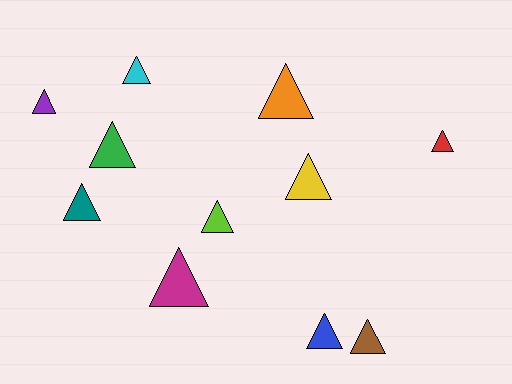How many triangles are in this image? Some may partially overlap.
There are 11 triangles.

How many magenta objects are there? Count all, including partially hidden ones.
There is 1 magenta object.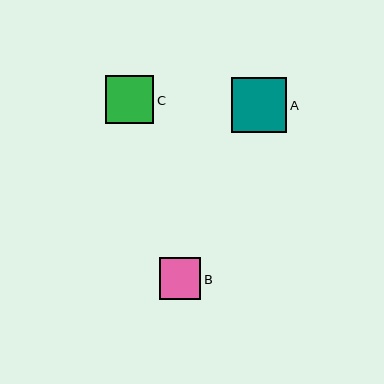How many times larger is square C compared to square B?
Square C is approximately 1.2 times the size of square B.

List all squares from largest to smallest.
From largest to smallest: A, C, B.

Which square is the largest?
Square A is the largest with a size of approximately 55 pixels.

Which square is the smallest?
Square B is the smallest with a size of approximately 42 pixels.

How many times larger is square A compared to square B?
Square A is approximately 1.3 times the size of square B.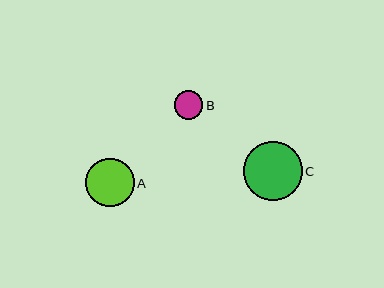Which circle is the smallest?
Circle B is the smallest with a size of approximately 28 pixels.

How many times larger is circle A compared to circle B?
Circle A is approximately 1.7 times the size of circle B.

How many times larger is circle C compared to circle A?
Circle C is approximately 1.2 times the size of circle A.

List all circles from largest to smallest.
From largest to smallest: C, A, B.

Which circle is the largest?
Circle C is the largest with a size of approximately 59 pixels.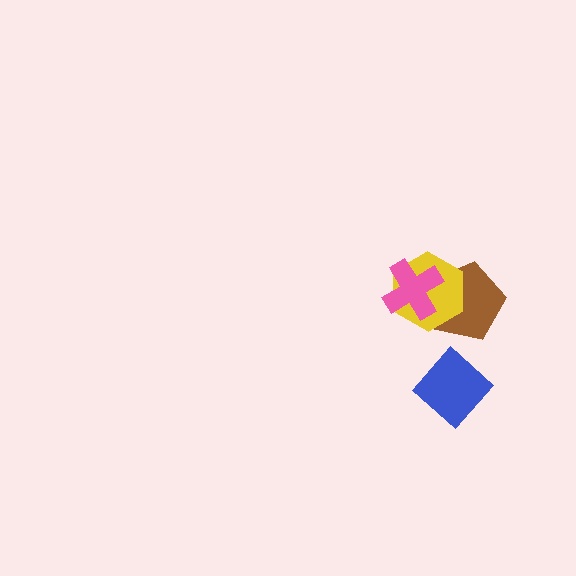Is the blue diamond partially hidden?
No, no other shape covers it.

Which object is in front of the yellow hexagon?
The pink cross is in front of the yellow hexagon.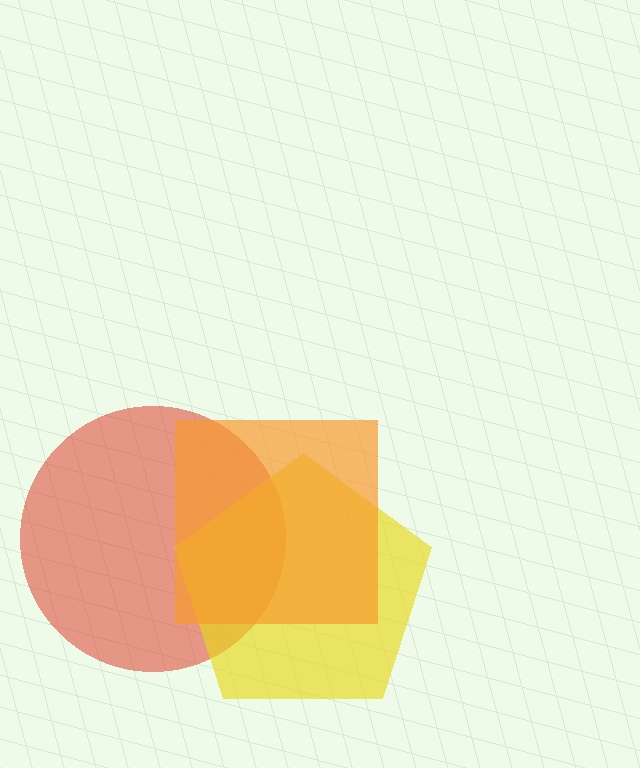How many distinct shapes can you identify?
There are 3 distinct shapes: a red circle, a yellow pentagon, an orange square.